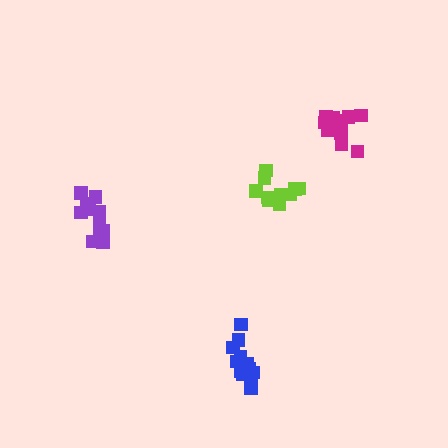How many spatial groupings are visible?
There are 4 spatial groupings.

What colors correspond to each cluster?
The clusters are colored: purple, magenta, lime, blue.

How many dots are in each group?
Group 1: 11 dots, Group 2: 11 dots, Group 3: 11 dots, Group 4: 15 dots (48 total).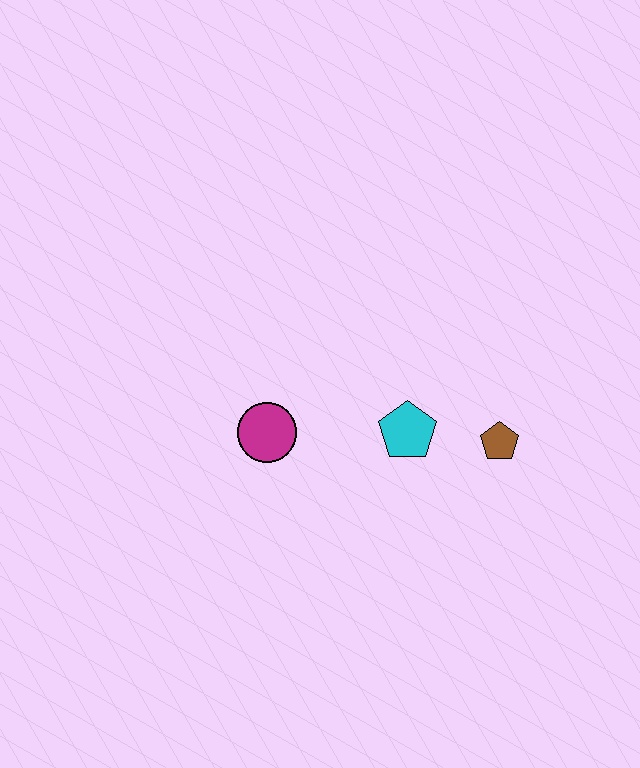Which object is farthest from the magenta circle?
The brown pentagon is farthest from the magenta circle.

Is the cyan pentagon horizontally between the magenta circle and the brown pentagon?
Yes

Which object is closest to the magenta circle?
The cyan pentagon is closest to the magenta circle.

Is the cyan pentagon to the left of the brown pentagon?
Yes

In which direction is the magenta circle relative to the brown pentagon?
The magenta circle is to the left of the brown pentagon.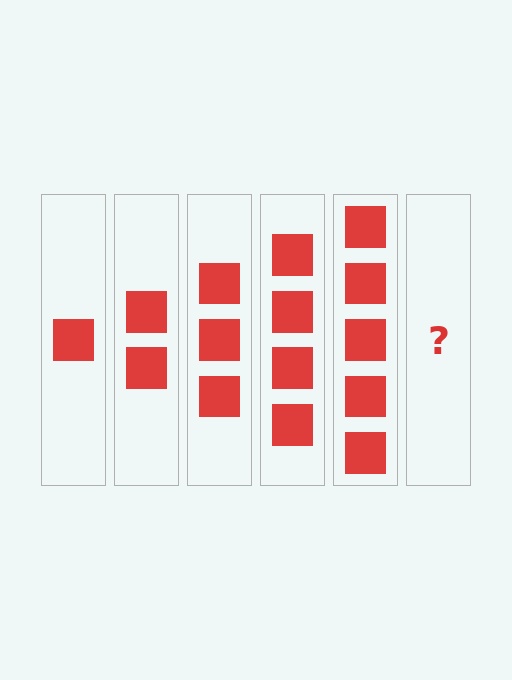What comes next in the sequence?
The next element should be 6 squares.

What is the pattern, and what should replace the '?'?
The pattern is that each step adds one more square. The '?' should be 6 squares.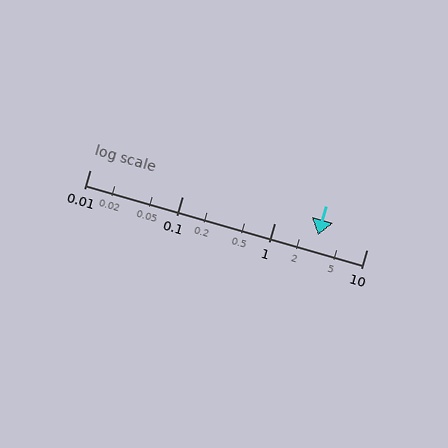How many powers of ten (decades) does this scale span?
The scale spans 3 decades, from 0.01 to 10.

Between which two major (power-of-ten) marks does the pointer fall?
The pointer is between 1 and 10.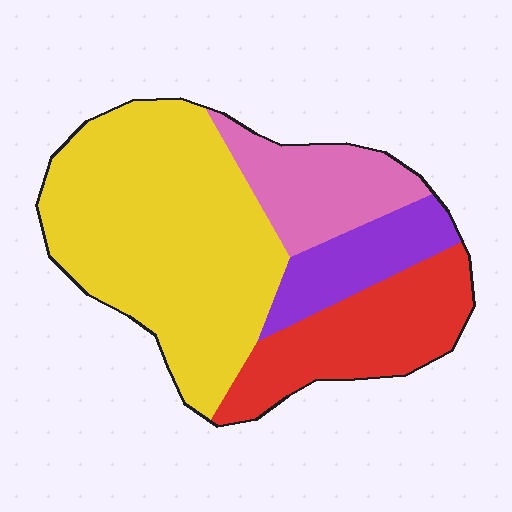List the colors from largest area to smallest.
From largest to smallest: yellow, red, pink, purple.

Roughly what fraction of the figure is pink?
Pink takes up about one sixth (1/6) of the figure.